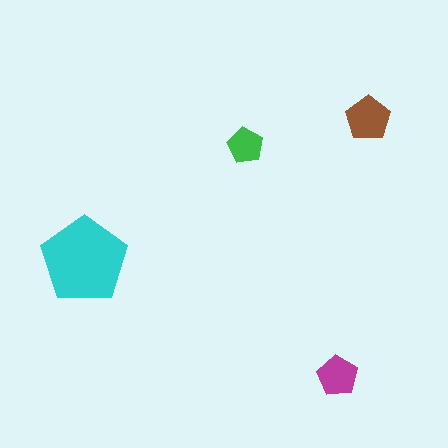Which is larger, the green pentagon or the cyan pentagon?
The cyan one.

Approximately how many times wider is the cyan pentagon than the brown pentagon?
About 2 times wider.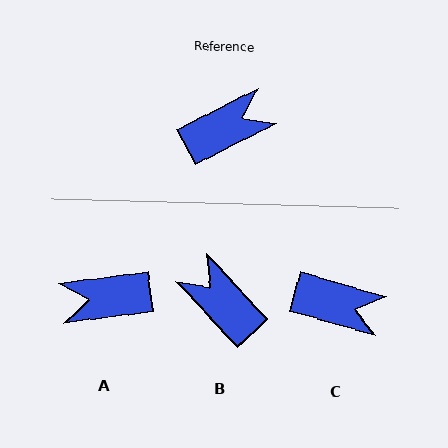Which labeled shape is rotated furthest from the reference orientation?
A, about 161 degrees away.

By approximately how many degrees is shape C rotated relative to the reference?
Approximately 43 degrees clockwise.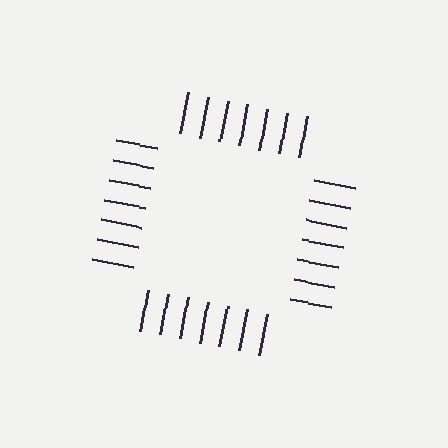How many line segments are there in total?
28 — 7 along each of the 4 edges.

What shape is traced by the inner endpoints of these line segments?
An illusory square — the line segments terminate on its edges but no continuous stroke is drawn.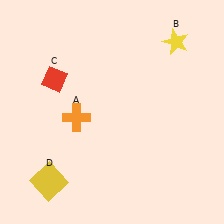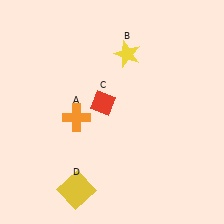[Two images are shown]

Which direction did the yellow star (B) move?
The yellow star (B) moved left.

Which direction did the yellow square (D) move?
The yellow square (D) moved right.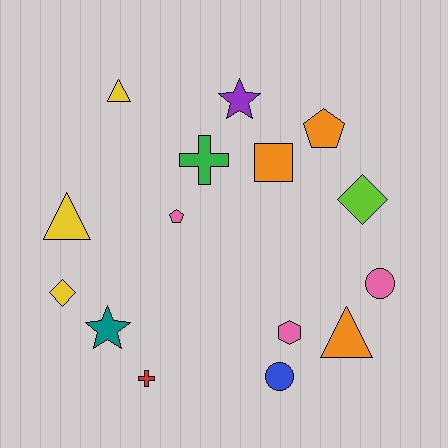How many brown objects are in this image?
There are no brown objects.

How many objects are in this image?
There are 15 objects.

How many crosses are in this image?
There are 2 crosses.